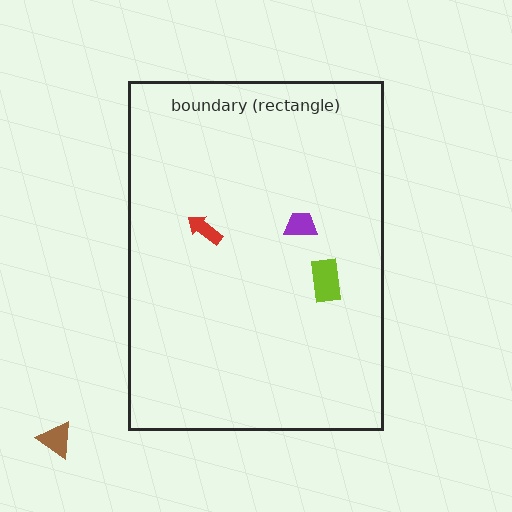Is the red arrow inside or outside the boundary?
Inside.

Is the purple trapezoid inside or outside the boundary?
Inside.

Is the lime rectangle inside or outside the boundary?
Inside.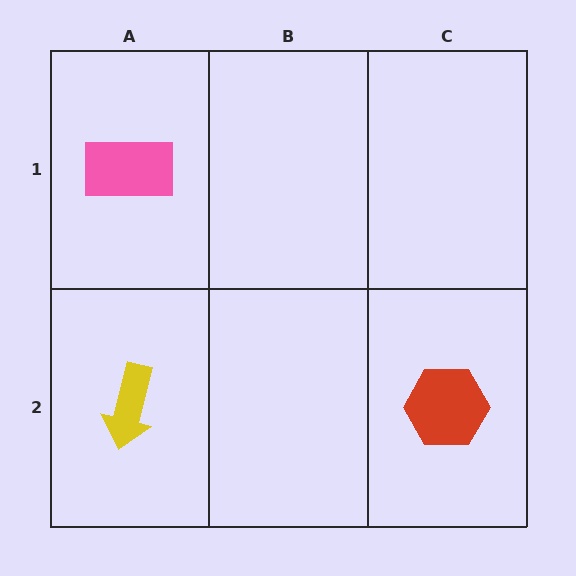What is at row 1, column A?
A pink rectangle.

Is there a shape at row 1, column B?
No, that cell is empty.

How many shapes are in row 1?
1 shape.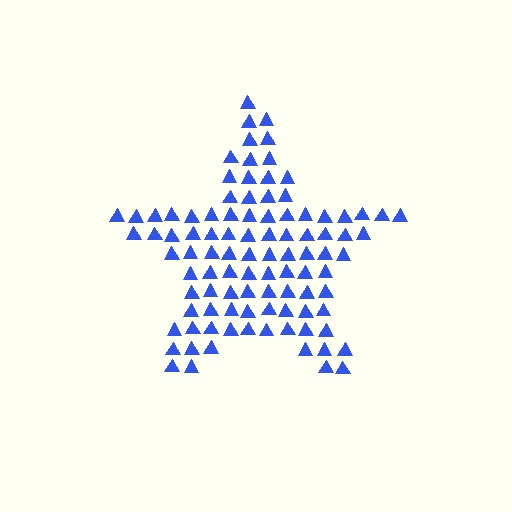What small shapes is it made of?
It is made of small triangles.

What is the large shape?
The large shape is a star.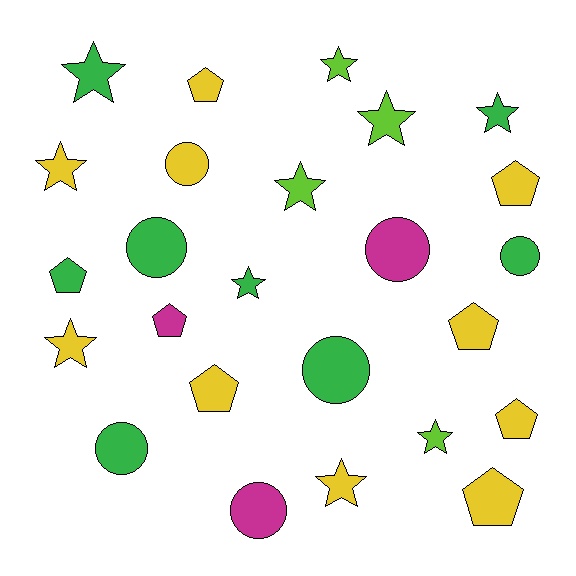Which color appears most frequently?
Yellow, with 10 objects.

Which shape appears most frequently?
Star, with 10 objects.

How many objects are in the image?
There are 25 objects.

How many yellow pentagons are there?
There are 6 yellow pentagons.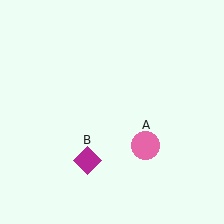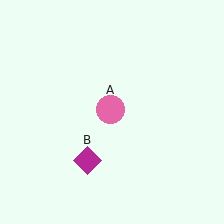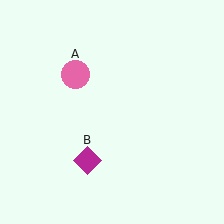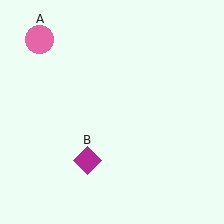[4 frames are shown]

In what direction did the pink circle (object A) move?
The pink circle (object A) moved up and to the left.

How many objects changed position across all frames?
1 object changed position: pink circle (object A).